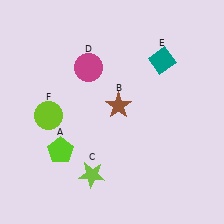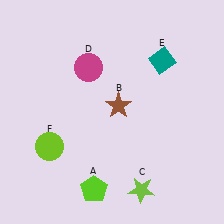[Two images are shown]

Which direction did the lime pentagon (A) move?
The lime pentagon (A) moved down.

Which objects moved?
The objects that moved are: the lime pentagon (A), the lime star (C), the lime circle (F).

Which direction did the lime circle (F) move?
The lime circle (F) moved down.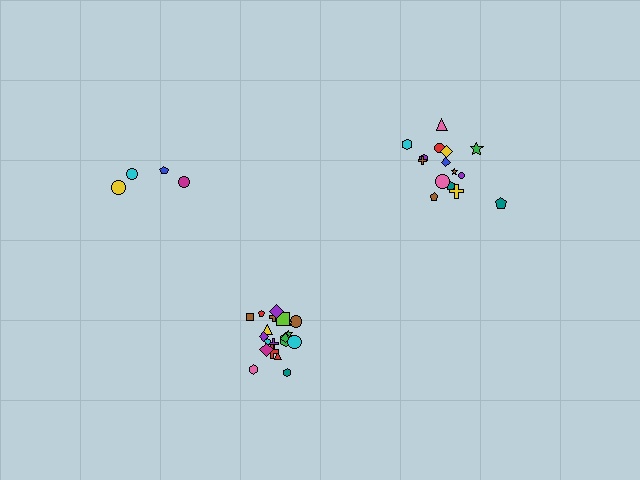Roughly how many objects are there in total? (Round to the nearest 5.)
Roughly 40 objects in total.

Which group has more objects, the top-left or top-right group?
The top-right group.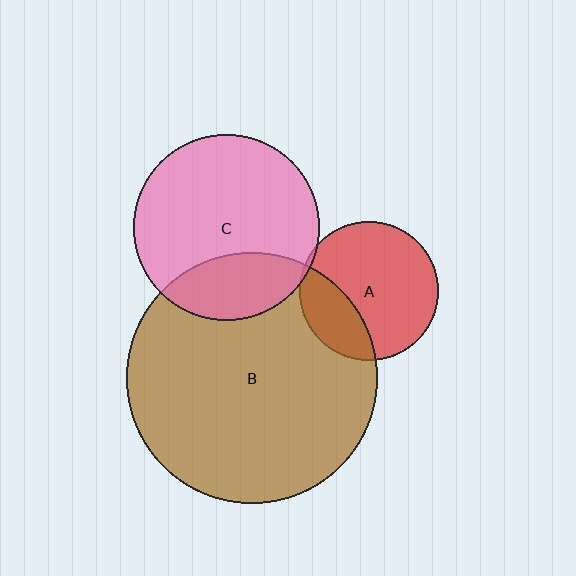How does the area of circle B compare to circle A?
Approximately 3.3 times.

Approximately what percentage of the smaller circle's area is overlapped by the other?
Approximately 5%.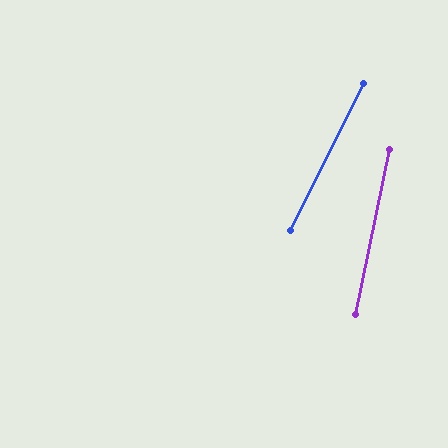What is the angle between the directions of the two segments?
Approximately 15 degrees.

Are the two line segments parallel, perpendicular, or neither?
Neither parallel nor perpendicular — they differ by about 15°.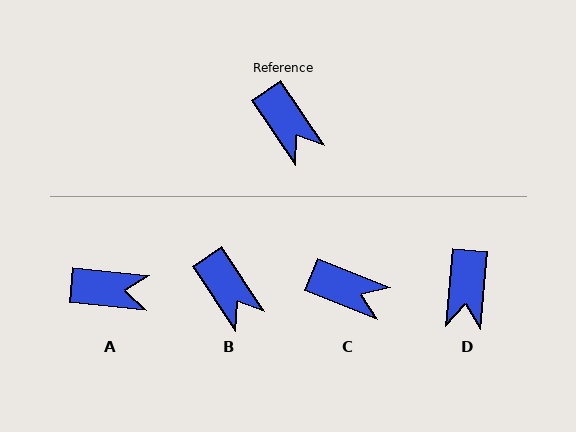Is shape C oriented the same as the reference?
No, it is off by about 34 degrees.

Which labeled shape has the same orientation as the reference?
B.